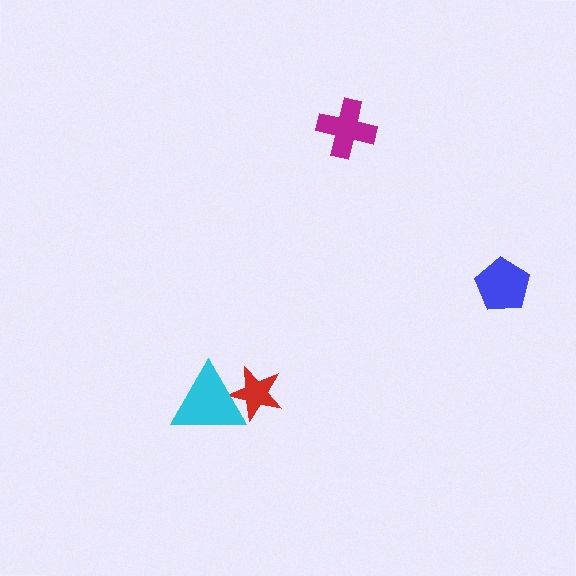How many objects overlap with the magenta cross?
0 objects overlap with the magenta cross.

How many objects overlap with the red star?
1 object overlaps with the red star.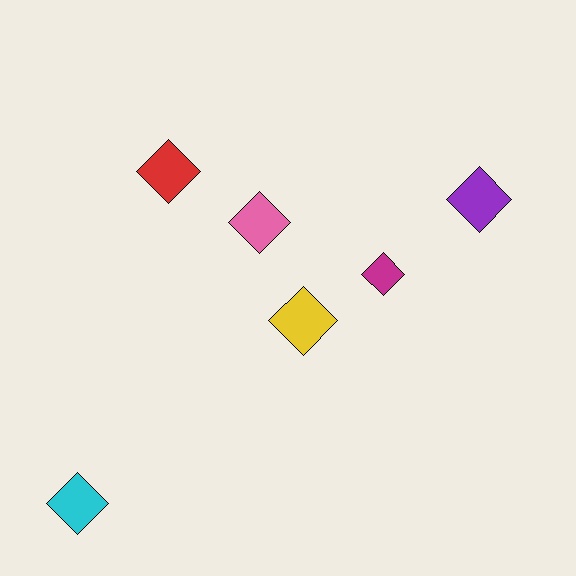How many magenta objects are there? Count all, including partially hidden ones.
There is 1 magenta object.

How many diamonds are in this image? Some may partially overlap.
There are 6 diamonds.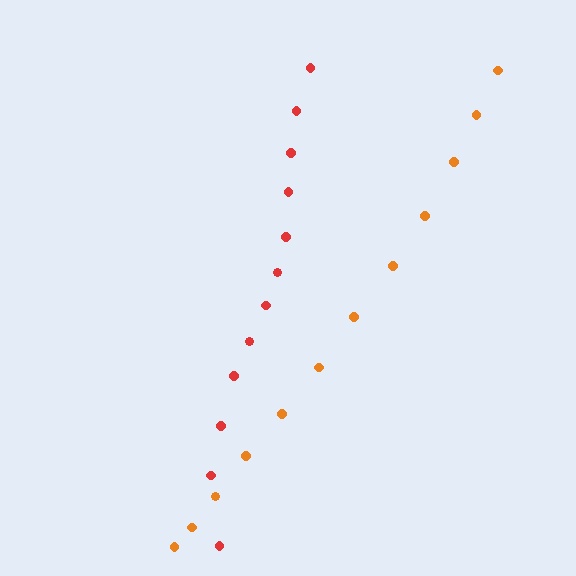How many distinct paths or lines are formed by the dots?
There are 2 distinct paths.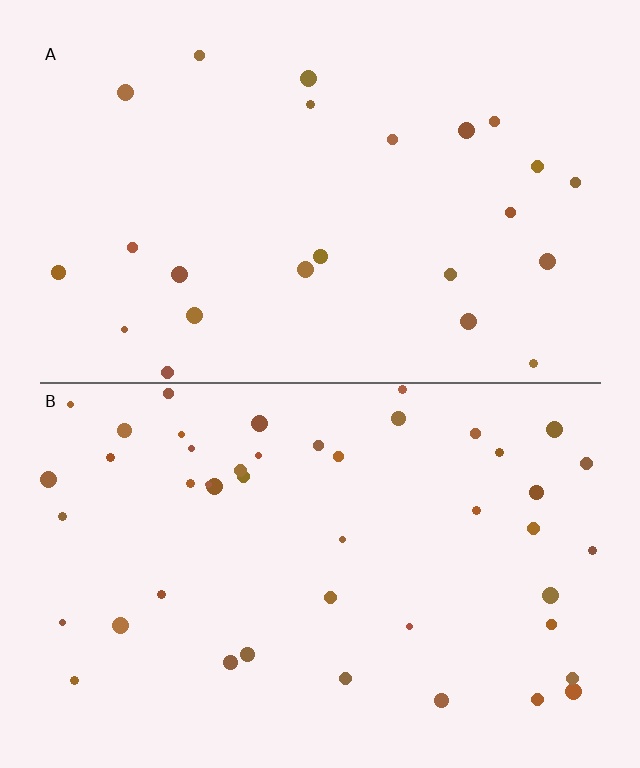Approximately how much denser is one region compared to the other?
Approximately 1.9× — region B over region A.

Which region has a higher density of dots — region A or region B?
B (the bottom).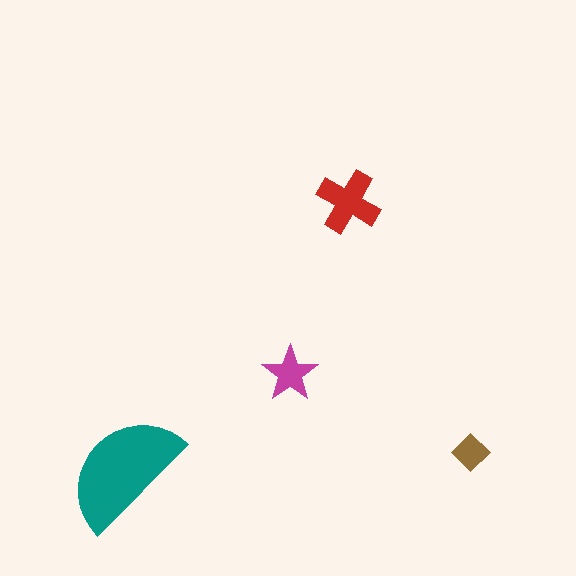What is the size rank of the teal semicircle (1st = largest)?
1st.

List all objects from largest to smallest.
The teal semicircle, the red cross, the magenta star, the brown diamond.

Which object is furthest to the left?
The teal semicircle is leftmost.